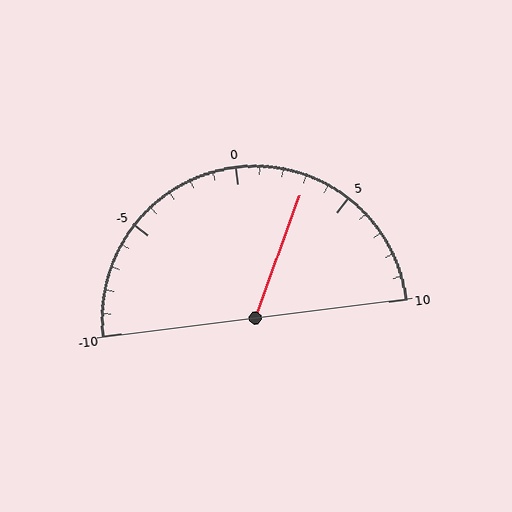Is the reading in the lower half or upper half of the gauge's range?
The reading is in the upper half of the range (-10 to 10).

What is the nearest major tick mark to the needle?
The nearest major tick mark is 5.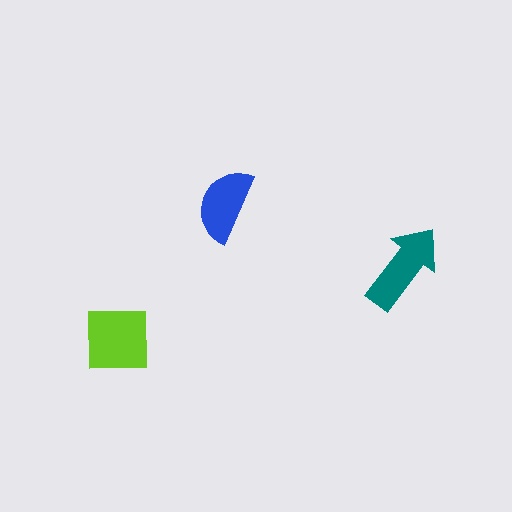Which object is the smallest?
The blue semicircle.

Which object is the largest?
The lime square.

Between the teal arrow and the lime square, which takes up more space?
The lime square.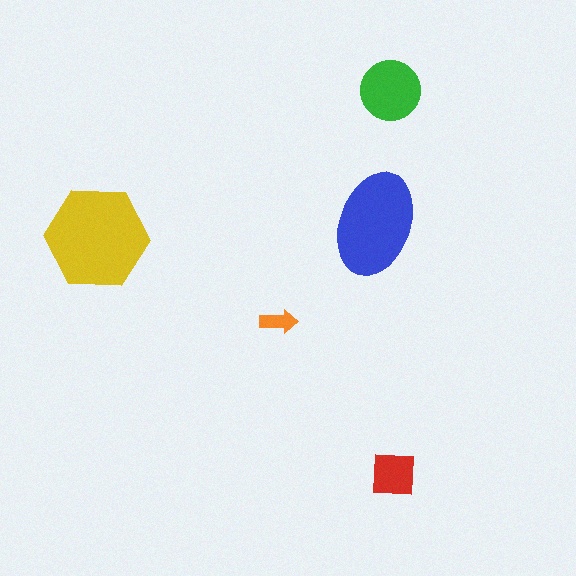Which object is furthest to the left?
The yellow hexagon is leftmost.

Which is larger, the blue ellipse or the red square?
The blue ellipse.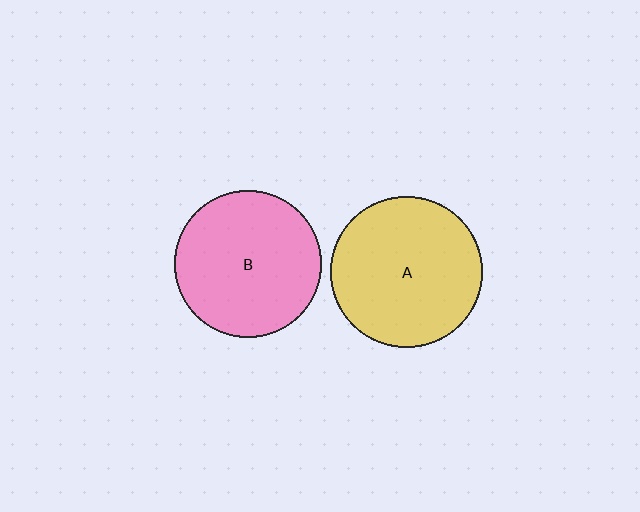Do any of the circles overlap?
No, none of the circles overlap.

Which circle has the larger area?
Circle A (yellow).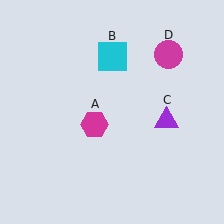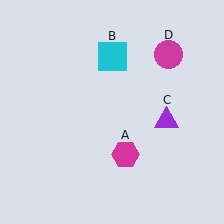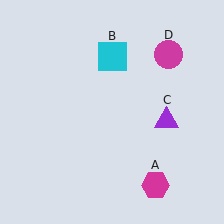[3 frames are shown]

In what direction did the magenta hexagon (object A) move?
The magenta hexagon (object A) moved down and to the right.